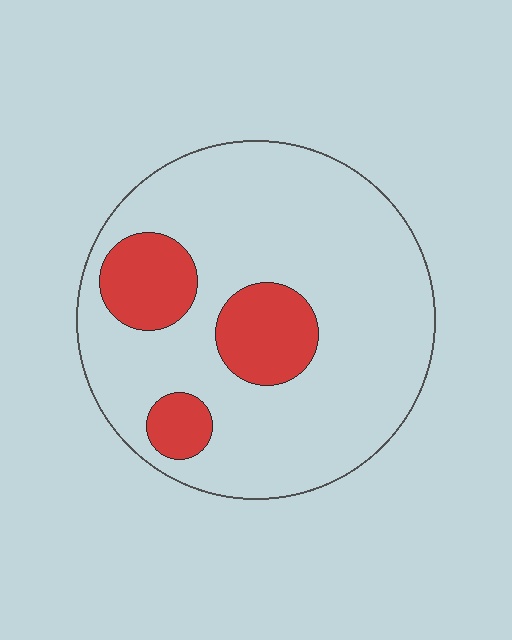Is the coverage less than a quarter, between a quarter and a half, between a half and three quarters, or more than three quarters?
Less than a quarter.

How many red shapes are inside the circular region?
3.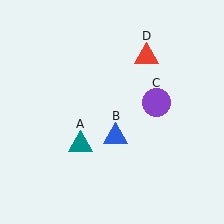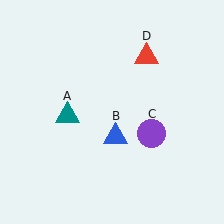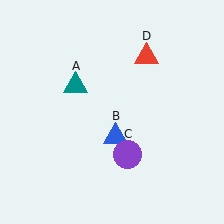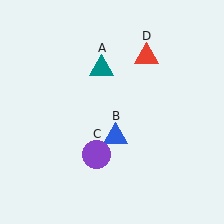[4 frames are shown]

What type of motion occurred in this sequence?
The teal triangle (object A), purple circle (object C) rotated clockwise around the center of the scene.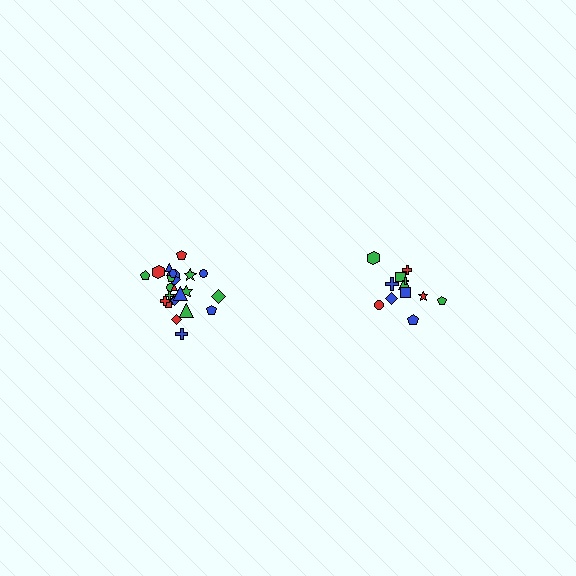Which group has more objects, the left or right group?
The left group.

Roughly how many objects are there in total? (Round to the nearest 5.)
Roughly 35 objects in total.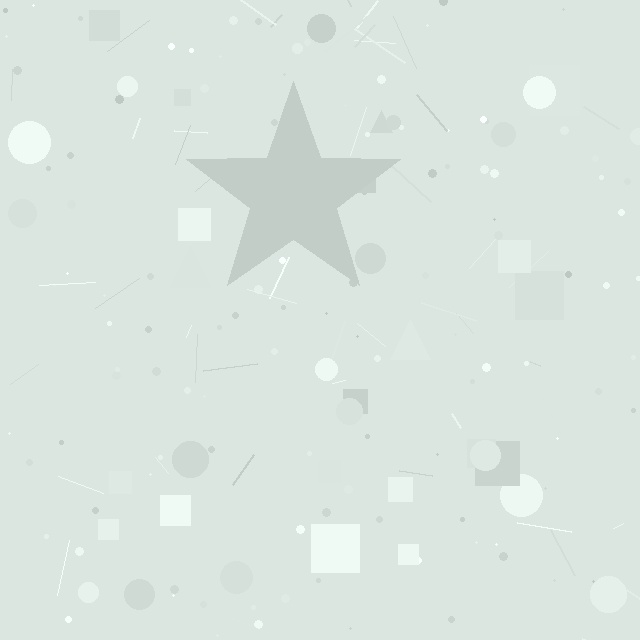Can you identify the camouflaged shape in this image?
The camouflaged shape is a star.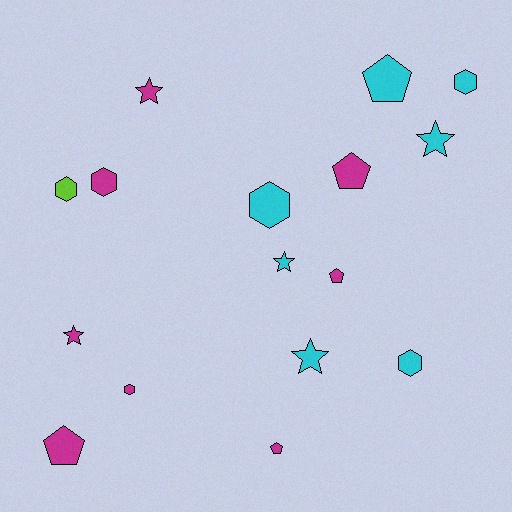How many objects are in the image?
There are 16 objects.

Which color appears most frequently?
Magenta, with 8 objects.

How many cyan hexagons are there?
There are 3 cyan hexagons.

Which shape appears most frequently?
Hexagon, with 6 objects.